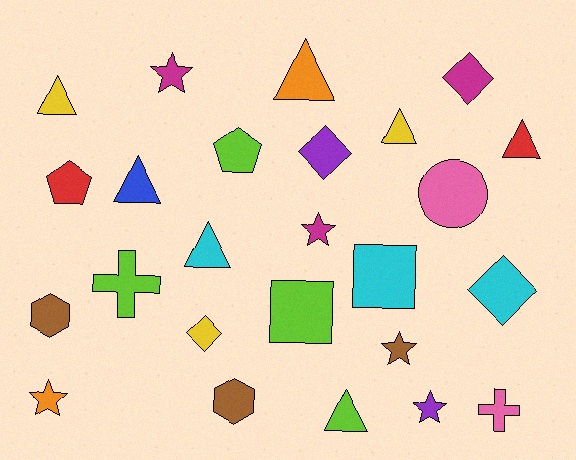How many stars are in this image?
There are 5 stars.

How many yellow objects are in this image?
There are 3 yellow objects.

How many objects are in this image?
There are 25 objects.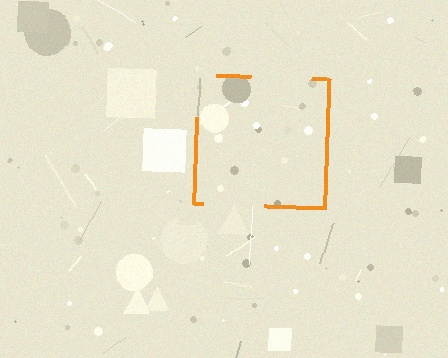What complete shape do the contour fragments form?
The contour fragments form a square.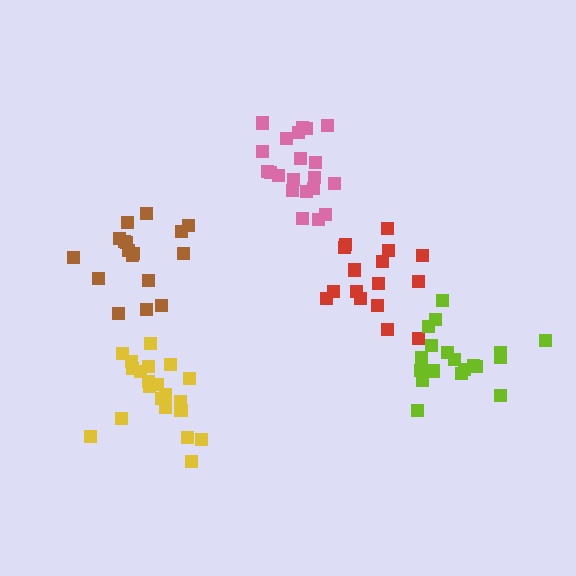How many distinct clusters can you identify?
There are 5 distinct clusters.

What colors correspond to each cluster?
The clusters are colored: brown, red, yellow, pink, lime.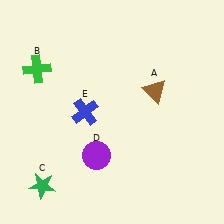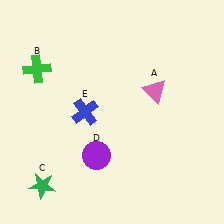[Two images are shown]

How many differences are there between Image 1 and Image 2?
There is 1 difference between the two images.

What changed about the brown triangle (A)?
In Image 1, A is brown. In Image 2, it changed to pink.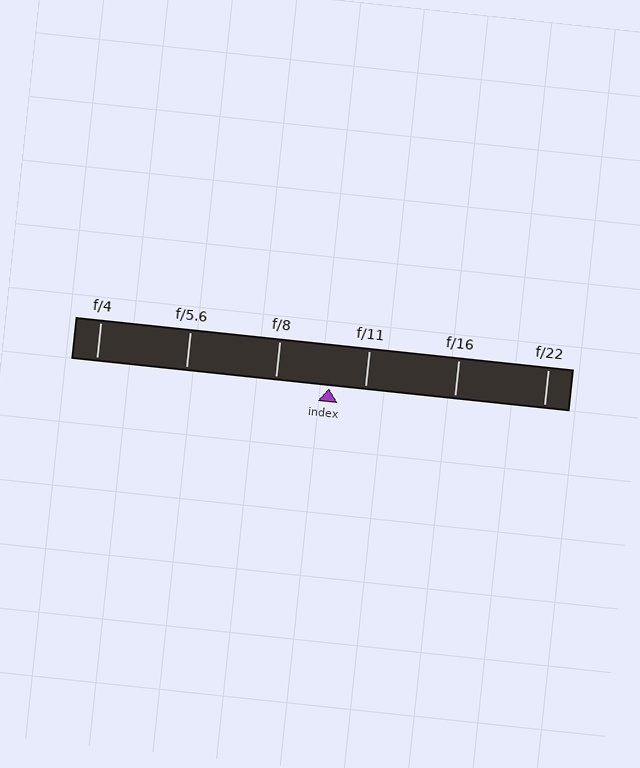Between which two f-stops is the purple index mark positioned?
The index mark is between f/8 and f/11.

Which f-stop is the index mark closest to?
The index mark is closest to f/11.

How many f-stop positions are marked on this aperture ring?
There are 6 f-stop positions marked.